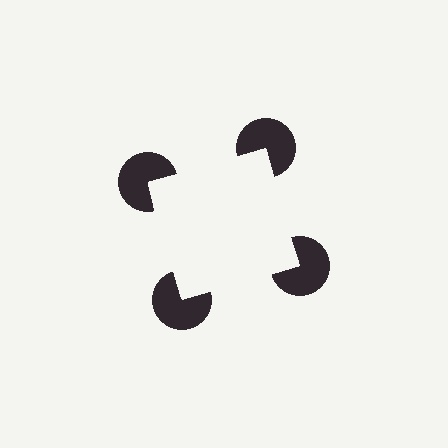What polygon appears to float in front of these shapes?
An illusory square — its edges are inferred from the aligned wedge cuts in the pac-man discs, not physically drawn.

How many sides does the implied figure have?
4 sides.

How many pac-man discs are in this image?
There are 4 — one at each vertex of the illusory square.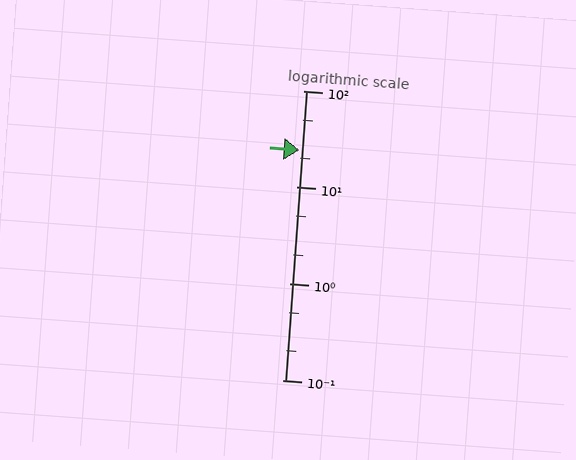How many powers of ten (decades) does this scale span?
The scale spans 3 decades, from 0.1 to 100.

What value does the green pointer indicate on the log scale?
The pointer indicates approximately 24.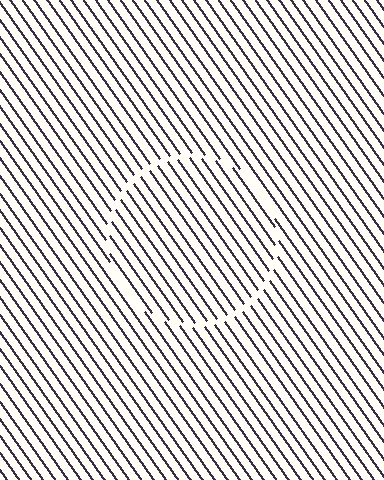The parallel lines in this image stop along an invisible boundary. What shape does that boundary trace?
An illusory circle. The interior of the shape contains the same grating, shifted by half a period — the contour is defined by the phase discontinuity where line-ends from the inner and outer gratings abut.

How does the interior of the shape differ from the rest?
The interior of the shape contains the same grating, shifted by half a period — the contour is defined by the phase discontinuity where line-ends from the inner and outer gratings abut.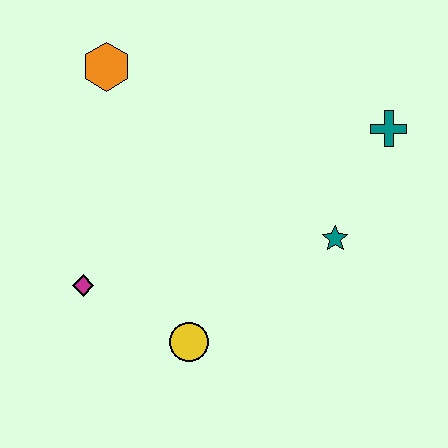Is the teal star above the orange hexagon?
No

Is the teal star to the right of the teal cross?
No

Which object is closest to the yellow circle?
The magenta diamond is closest to the yellow circle.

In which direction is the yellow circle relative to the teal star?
The yellow circle is to the left of the teal star.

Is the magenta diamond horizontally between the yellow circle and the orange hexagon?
No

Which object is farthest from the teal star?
The orange hexagon is farthest from the teal star.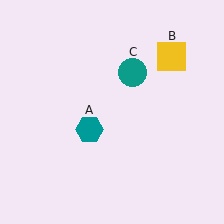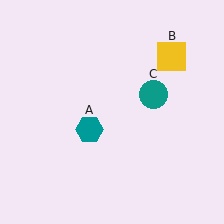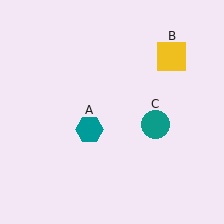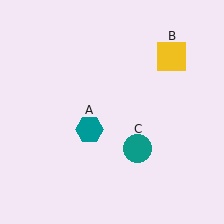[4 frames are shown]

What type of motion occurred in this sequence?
The teal circle (object C) rotated clockwise around the center of the scene.